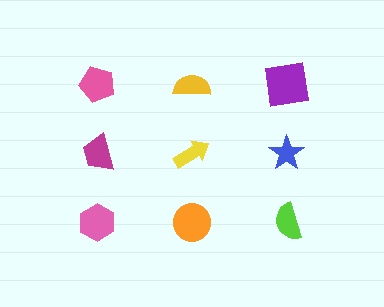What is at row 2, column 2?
A yellow arrow.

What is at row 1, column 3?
A purple square.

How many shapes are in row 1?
3 shapes.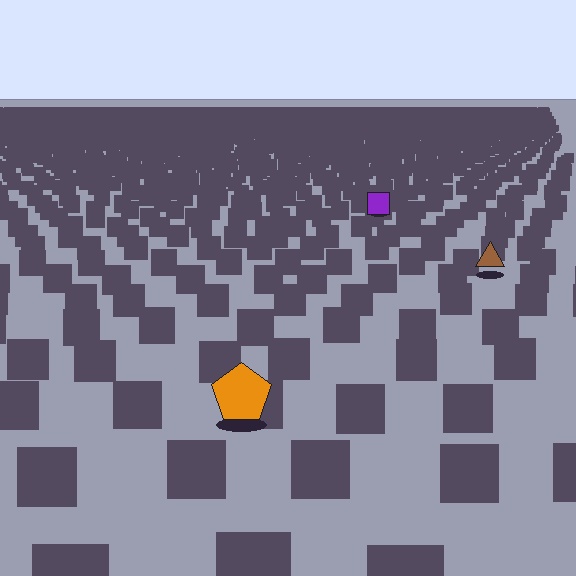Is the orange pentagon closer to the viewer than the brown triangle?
Yes. The orange pentagon is closer — you can tell from the texture gradient: the ground texture is coarser near it.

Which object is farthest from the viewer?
The purple square is farthest from the viewer. It appears smaller and the ground texture around it is denser.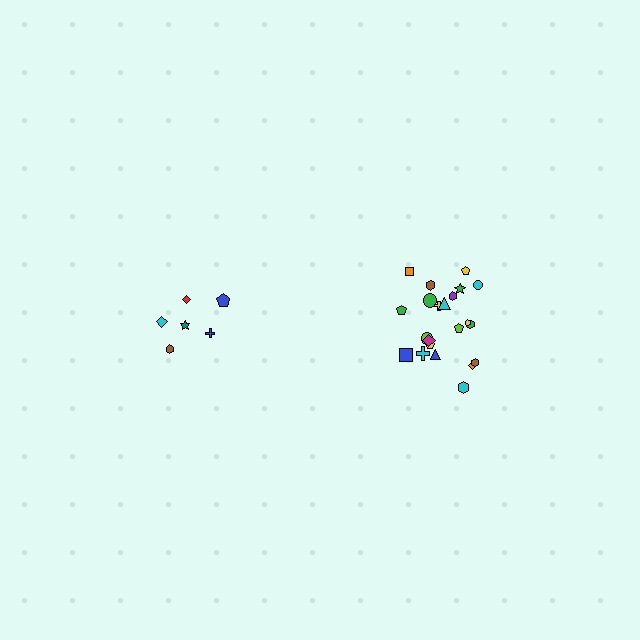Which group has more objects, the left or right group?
The right group.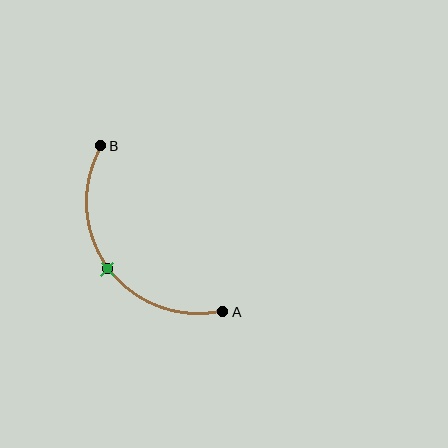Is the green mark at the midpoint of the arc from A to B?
Yes. The green mark lies on the arc at equal arc-length from both A and B — it is the arc midpoint.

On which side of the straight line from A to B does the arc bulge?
The arc bulges below and to the left of the straight line connecting A and B.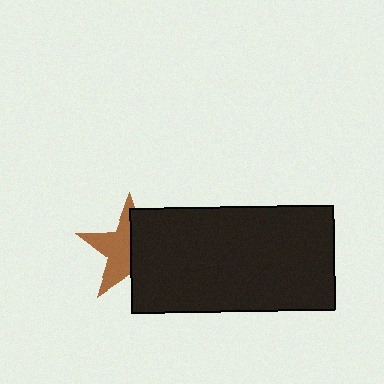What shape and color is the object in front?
The object in front is a black rectangle.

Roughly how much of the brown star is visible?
About half of it is visible (roughly 52%).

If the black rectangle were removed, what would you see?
You would see the complete brown star.